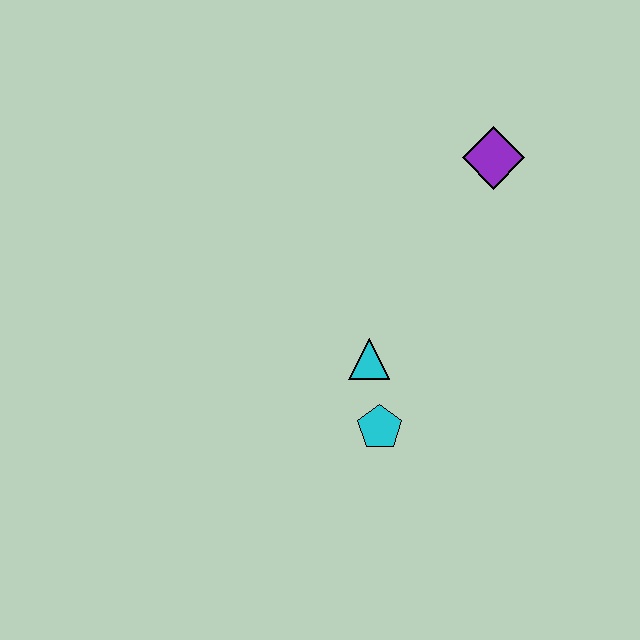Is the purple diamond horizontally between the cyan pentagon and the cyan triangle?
No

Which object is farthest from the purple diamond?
The cyan pentagon is farthest from the purple diamond.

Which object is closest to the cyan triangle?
The cyan pentagon is closest to the cyan triangle.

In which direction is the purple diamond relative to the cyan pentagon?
The purple diamond is above the cyan pentagon.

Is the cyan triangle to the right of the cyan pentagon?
No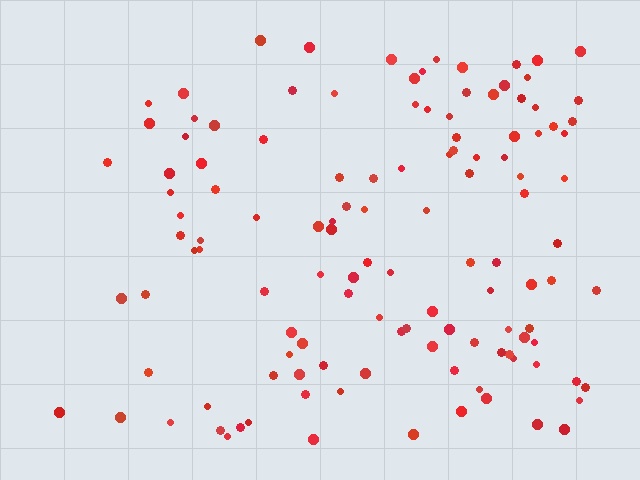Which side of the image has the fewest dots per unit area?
The left.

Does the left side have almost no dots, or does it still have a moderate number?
Still a moderate number, just noticeably fewer than the right.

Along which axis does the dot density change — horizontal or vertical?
Horizontal.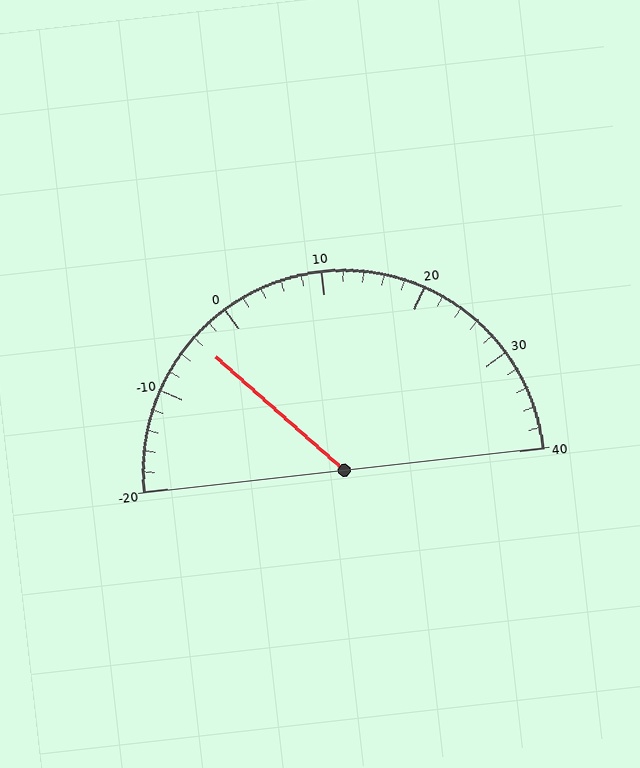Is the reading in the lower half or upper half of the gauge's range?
The reading is in the lower half of the range (-20 to 40).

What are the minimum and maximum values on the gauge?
The gauge ranges from -20 to 40.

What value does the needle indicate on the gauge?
The needle indicates approximately -4.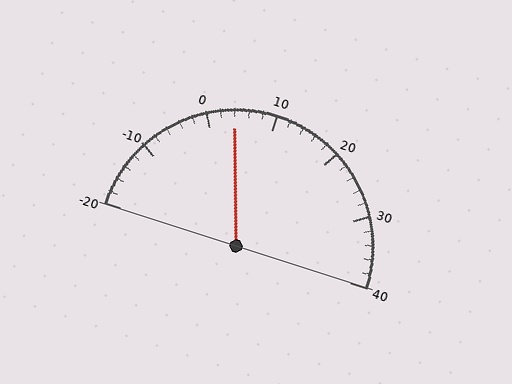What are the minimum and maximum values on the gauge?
The gauge ranges from -20 to 40.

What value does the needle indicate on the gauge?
The needle indicates approximately 4.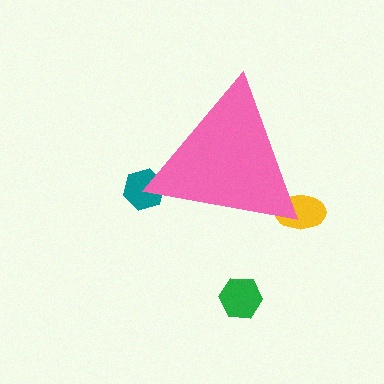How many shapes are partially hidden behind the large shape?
2 shapes are partially hidden.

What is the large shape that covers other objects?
A pink triangle.